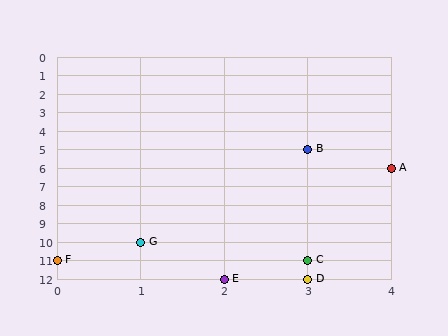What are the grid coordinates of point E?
Point E is at grid coordinates (2, 12).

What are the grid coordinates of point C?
Point C is at grid coordinates (3, 11).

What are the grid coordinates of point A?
Point A is at grid coordinates (4, 6).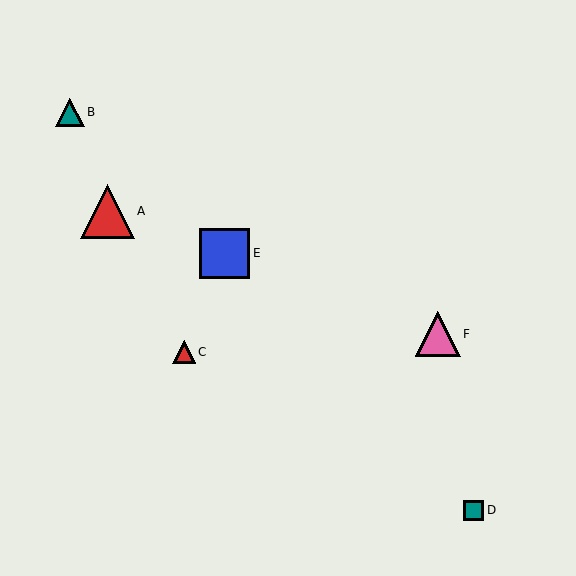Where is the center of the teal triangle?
The center of the teal triangle is at (70, 112).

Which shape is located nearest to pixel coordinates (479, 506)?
The teal square (labeled D) at (474, 510) is nearest to that location.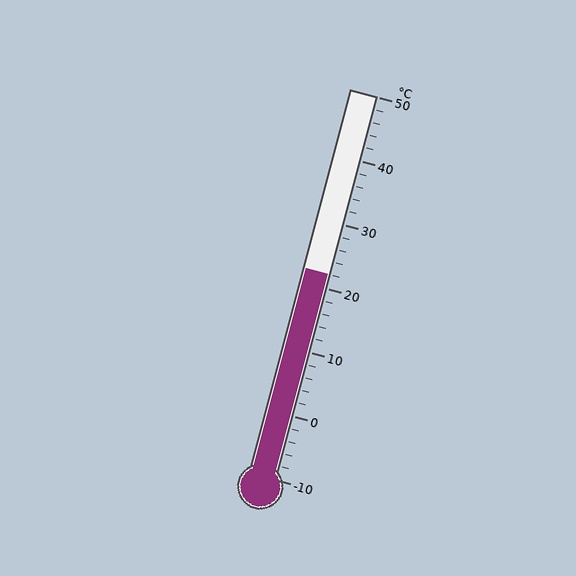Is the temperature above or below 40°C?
The temperature is below 40°C.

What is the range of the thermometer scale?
The thermometer scale ranges from -10°C to 50°C.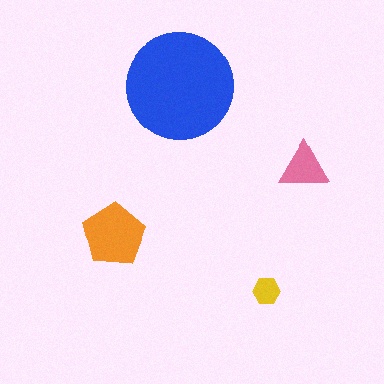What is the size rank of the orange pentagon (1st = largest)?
2nd.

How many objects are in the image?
There are 4 objects in the image.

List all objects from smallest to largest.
The yellow hexagon, the pink triangle, the orange pentagon, the blue circle.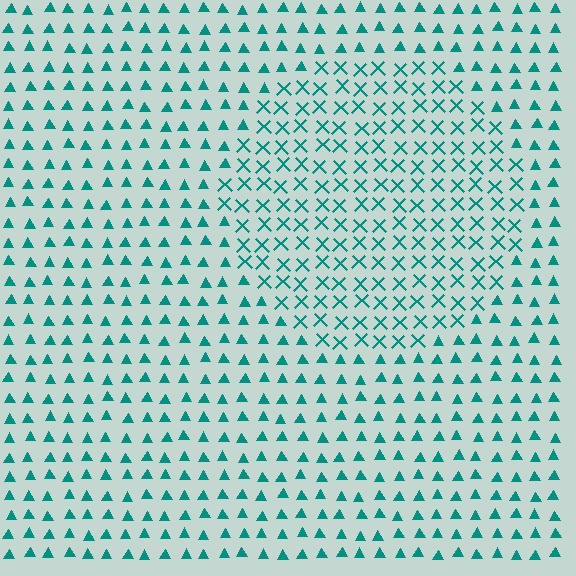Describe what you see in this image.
The image is filled with small teal elements arranged in a uniform grid. A circle-shaped region contains X marks, while the surrounding area contains triangles. The boundary is defined purely by the change in element shape.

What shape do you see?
I see a circle.